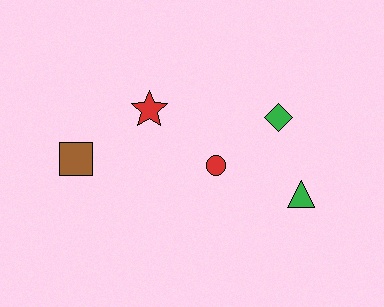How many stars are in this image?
There is 1 star.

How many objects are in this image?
There are 5 objects.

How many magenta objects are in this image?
There are no magenta objects.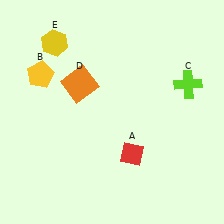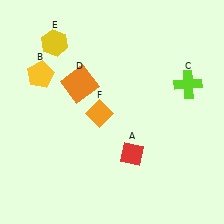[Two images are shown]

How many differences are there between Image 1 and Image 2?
There is 1 difference between the two images.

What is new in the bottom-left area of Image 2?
An orange diamond (F) was added in the bottom-left area of Image 2.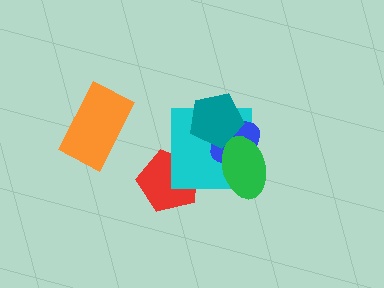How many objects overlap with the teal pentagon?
2 objects overlap with the teal pentagon.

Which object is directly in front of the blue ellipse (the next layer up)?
The teal pentagon is directly in front of the blue ellipse.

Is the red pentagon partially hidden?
Yes, it is partially covered by another shape.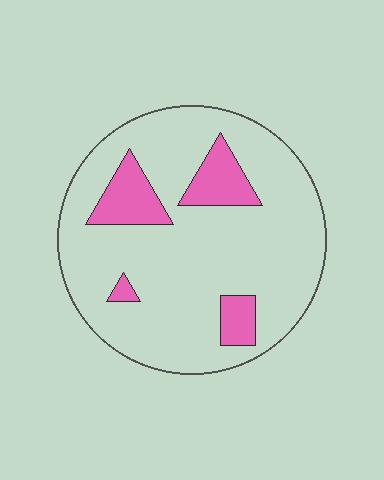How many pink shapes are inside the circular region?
4.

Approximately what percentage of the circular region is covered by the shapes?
Approximately 15%.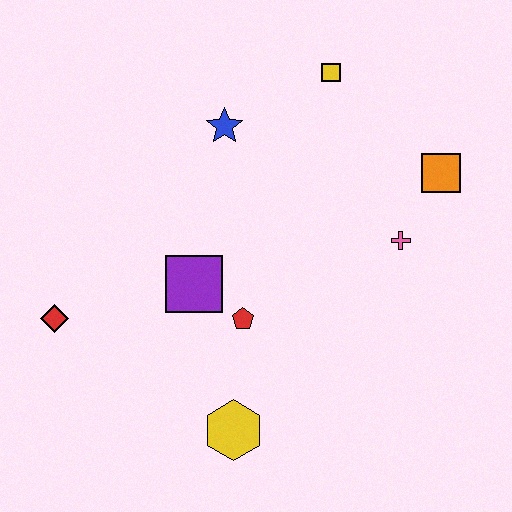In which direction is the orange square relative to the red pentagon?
The orange square is to the right of the red pentagon.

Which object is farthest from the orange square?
The red diamond is farthest from the orange square.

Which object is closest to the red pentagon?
The purple square is closest to the red pentagon.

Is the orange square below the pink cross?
No